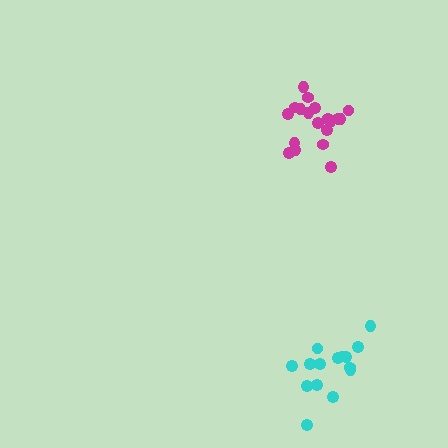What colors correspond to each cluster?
The clusters are colored: cyan, magenta.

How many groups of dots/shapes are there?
There are 2 groups.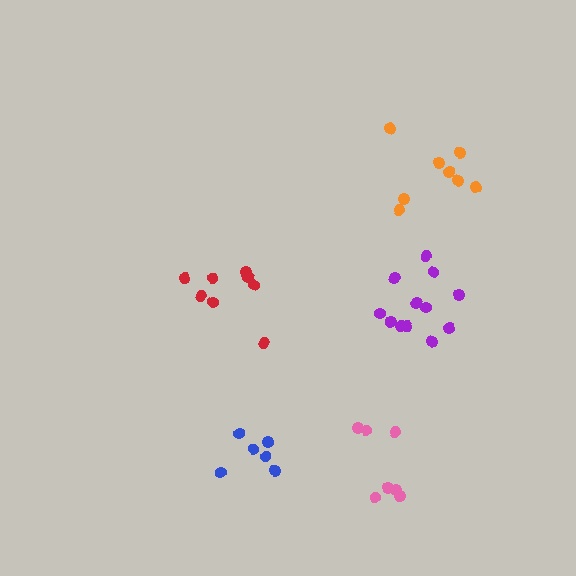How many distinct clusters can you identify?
There are 5 distinct clusters.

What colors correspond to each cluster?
The clusters are colored: orange, red, purple, blue, pink.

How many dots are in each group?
Group 1: 8 dots, Group 2: 8 dots, Group 3: 12 dots, Group 4: 6 dots, Group 5: 7 dots (41 total).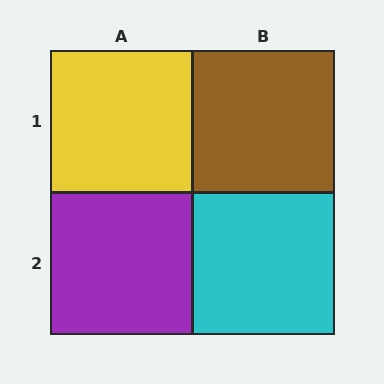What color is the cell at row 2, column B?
Cyan.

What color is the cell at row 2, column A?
Purple.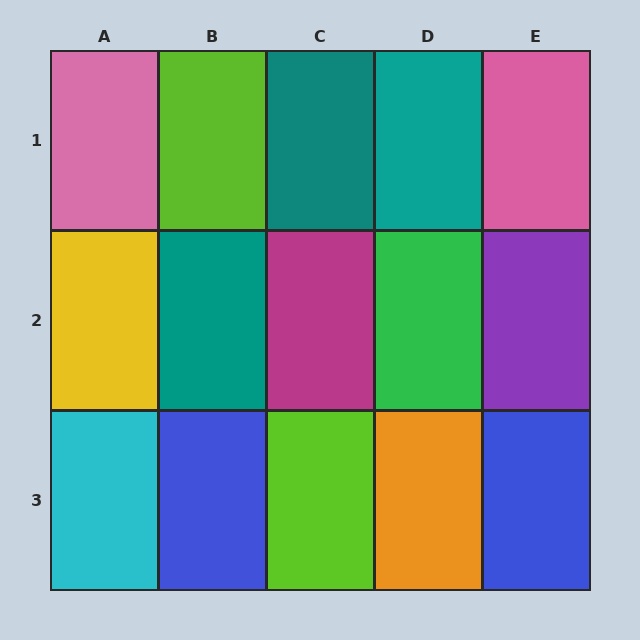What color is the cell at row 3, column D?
Orange.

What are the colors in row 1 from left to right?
Pink, lime, teal, teal, pink.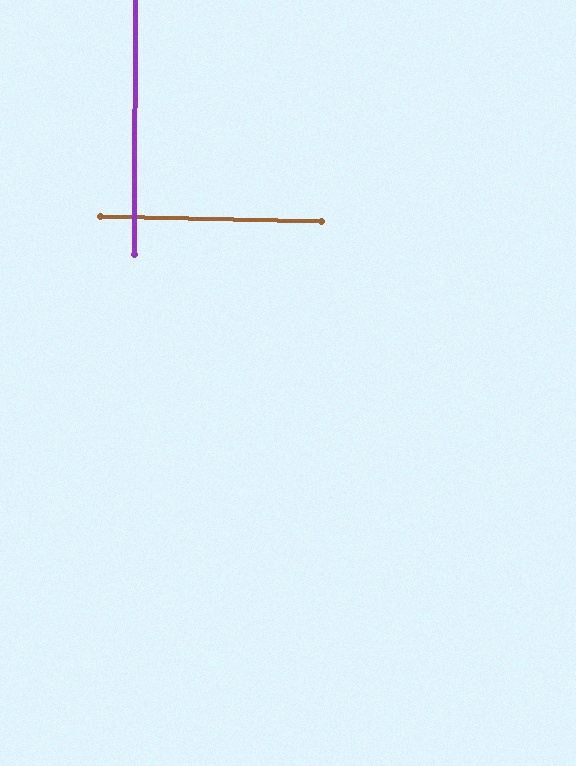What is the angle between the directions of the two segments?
Approximately 89 degrees.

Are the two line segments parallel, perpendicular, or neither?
Perpendicular — they meet at approximately 89°.